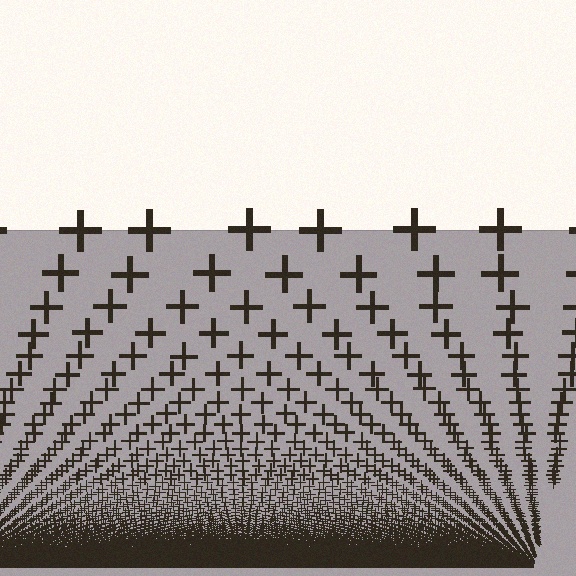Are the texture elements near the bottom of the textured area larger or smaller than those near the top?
Smaller. The gradient is inverted — elements near the bottom are smaller and denser.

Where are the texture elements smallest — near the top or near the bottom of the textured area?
Near the bottom.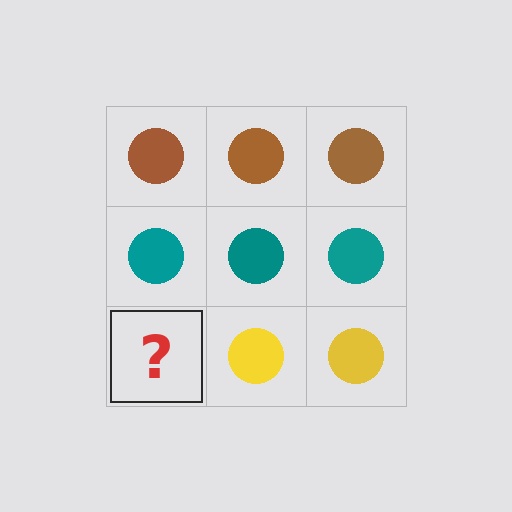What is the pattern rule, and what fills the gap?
The rule is that each row has a consistent color. The gap should be filled with a yellow circle.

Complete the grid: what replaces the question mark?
The question mark should be replaced with a yellow circle.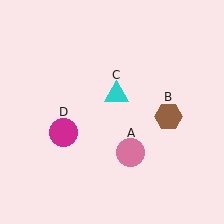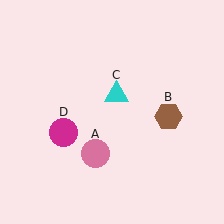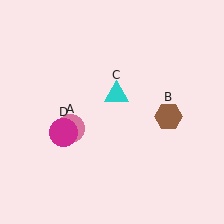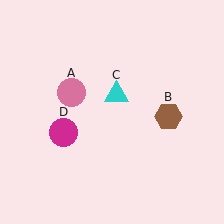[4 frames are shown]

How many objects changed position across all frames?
1 object changed position: pink circle (object A).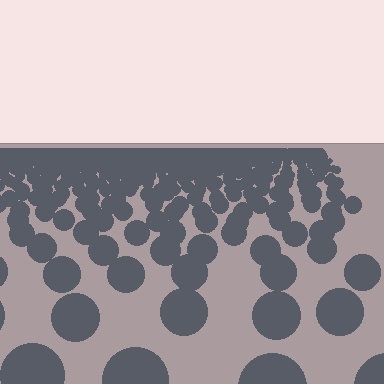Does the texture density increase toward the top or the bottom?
Density increases toward the top.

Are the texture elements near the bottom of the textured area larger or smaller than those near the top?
Larger. Near the bottom, elements are closer to the viewer and appear at a bigger on-screen size.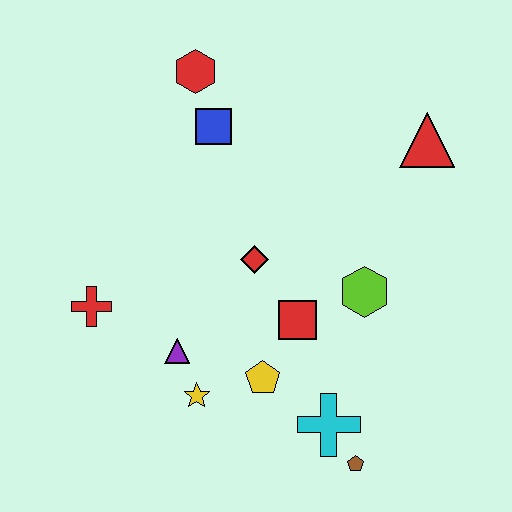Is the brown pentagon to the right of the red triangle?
No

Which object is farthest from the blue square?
The brown pentagon is farthest from the blue square.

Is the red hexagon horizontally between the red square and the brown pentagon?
No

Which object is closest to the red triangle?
The lime hexagon is closest to the red triangle.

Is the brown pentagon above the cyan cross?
No